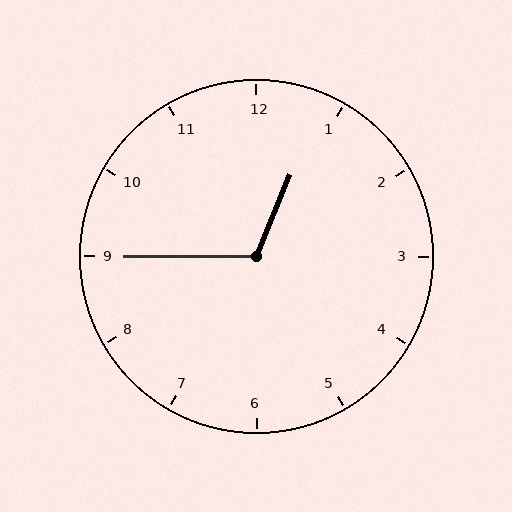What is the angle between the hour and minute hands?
Approximately 112 degrees.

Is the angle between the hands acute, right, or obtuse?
It is obtuse.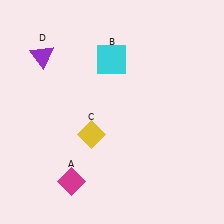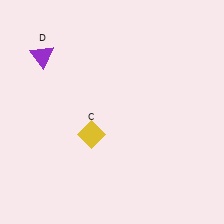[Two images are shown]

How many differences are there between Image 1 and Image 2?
There are 2 differences between the two images.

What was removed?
The cyan square (B), the magenta diamond (A) were removed in Image 2.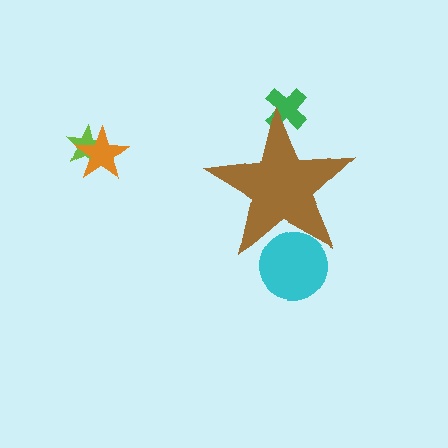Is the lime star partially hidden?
No, the lime star is fully visible.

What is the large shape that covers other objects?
A brown star.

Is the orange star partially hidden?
No, the orange star is fully visible.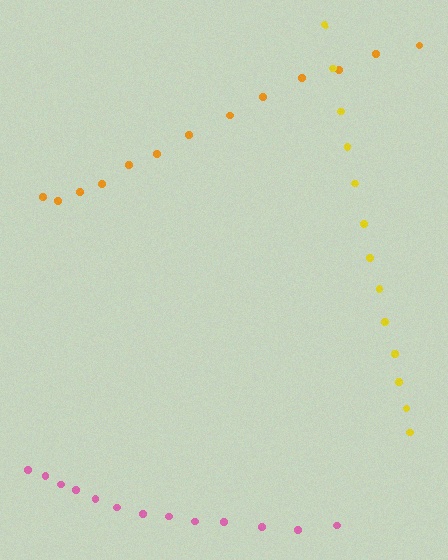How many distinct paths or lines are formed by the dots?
There are 3 distinct paths.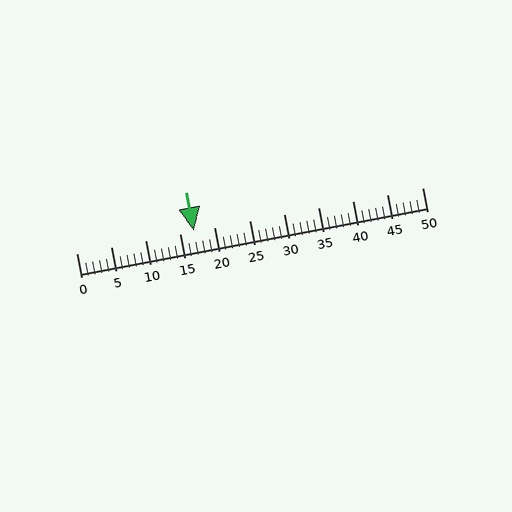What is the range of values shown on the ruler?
The ruler shows values from 0 to 50.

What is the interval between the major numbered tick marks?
The major tick marks are spaced 5 units apart.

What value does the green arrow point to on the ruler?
The green arrow points to approximately 17.